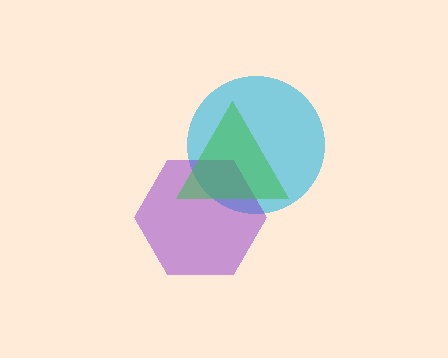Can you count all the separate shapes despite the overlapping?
Yes, there are 3 separate shapes.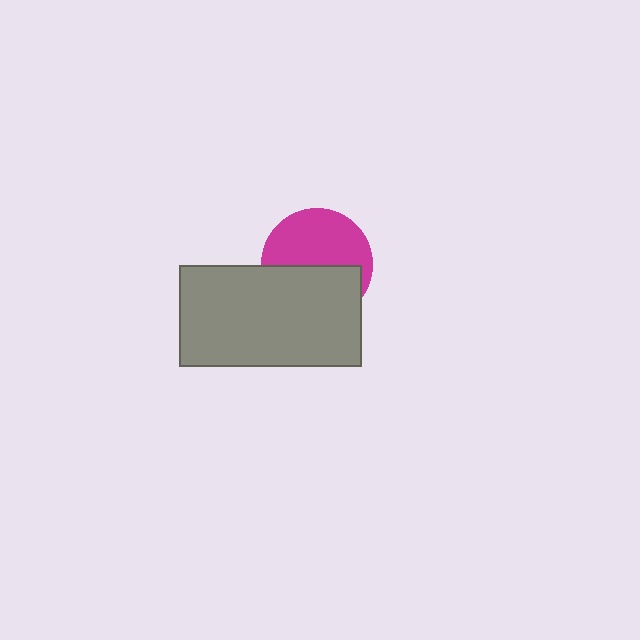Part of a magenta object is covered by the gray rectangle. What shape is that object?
It is a circle.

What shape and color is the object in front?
The object in front is a gray rectangle.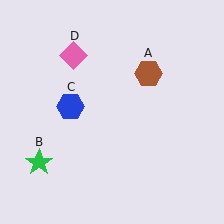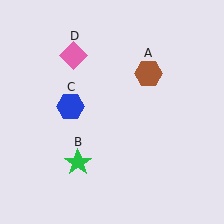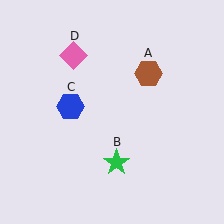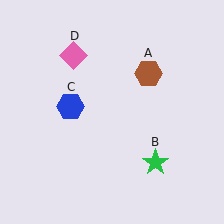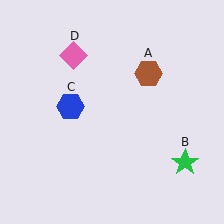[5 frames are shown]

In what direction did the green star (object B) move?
The green star (object B) moved right.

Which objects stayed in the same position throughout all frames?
Brown hexagon (object A) and blue hexagon (object C) and pink diamond (object D) remained stationary.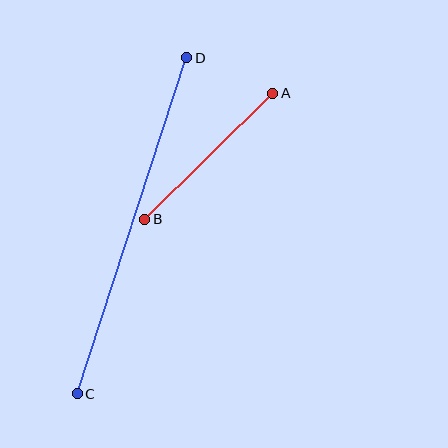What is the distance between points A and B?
The distance is approximately 179 pixels.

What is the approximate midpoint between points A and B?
The midpoint is at approximately (209, 156) pixels.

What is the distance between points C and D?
The distance is approximately 353 pixels.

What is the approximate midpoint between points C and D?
The midpoint is at approximately (132, 226) pixels.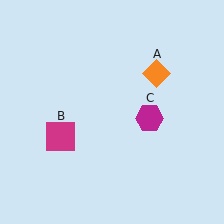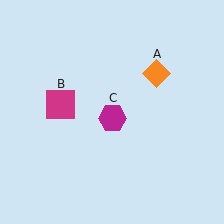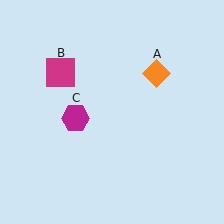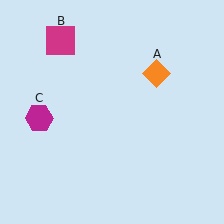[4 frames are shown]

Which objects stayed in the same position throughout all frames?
Orange diamond (object A) remained stationary.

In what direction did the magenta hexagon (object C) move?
The magenta hexagon (object C) moved left.